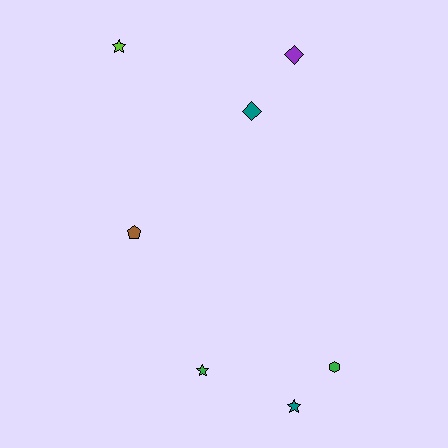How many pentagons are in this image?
There is 1 pentagon.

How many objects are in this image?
There are 7 objects.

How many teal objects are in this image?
There are 2 teal objects.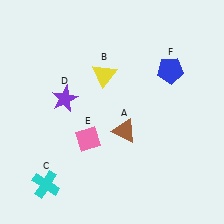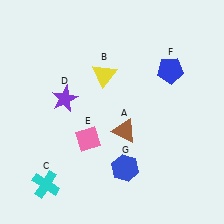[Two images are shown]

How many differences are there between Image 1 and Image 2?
There is 1 difference between the two images.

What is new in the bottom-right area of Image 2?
A blue hexagon (G) was added in the bottom-right area of Image 2.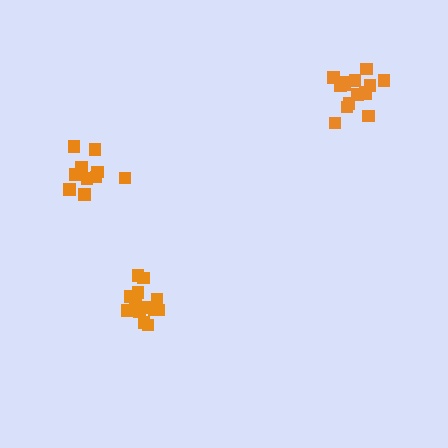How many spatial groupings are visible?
There are 3 spatial groupings.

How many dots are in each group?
Group 1: 15 dots, Group 2: 10 dots, Group 3: 13 dots (38 total).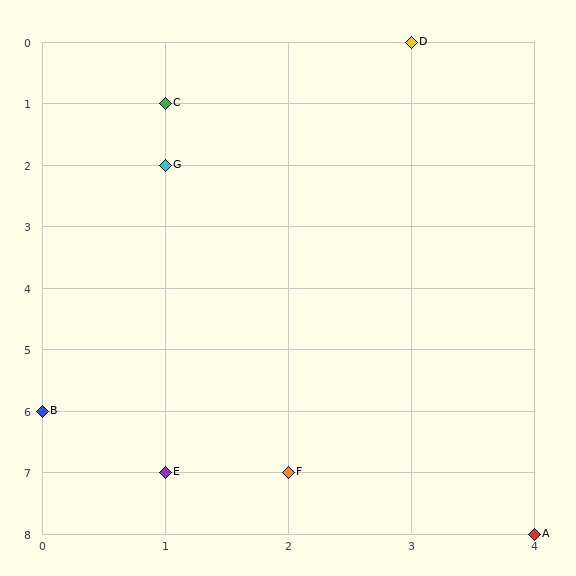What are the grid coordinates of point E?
Point E is at grid coordinates (1, 7).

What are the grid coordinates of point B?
Point B is at grid coordinates (0, 6).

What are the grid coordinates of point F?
Point F is at grid coordinates (2, 7).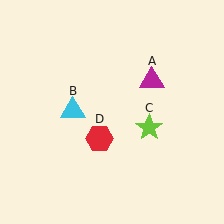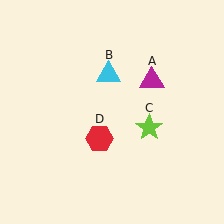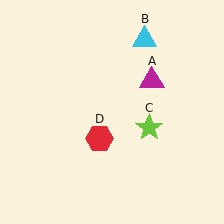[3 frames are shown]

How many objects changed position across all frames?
1 object changed position: cyan triangle (object B).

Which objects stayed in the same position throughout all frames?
Magenta triangle (object A) and lime star (object C) and red hexagon (object D) remained stationary.